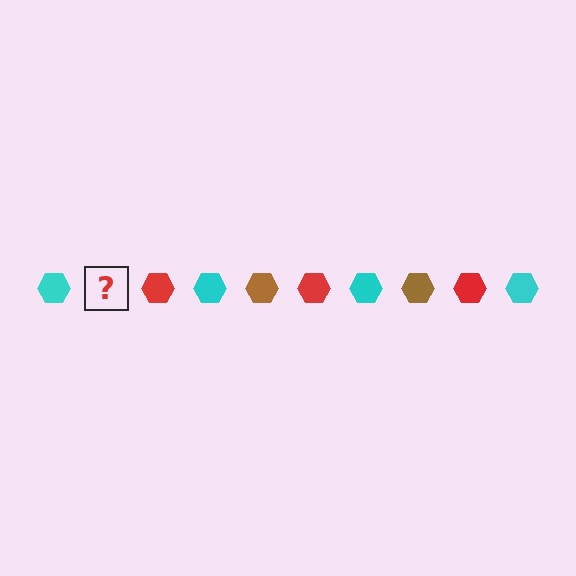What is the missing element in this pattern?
The missing element is a brown hexagon.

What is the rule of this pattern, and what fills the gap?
The rule is that the pattern cycles through cyan, brown, red hexagons. The gap should be filled with a brown hexagon.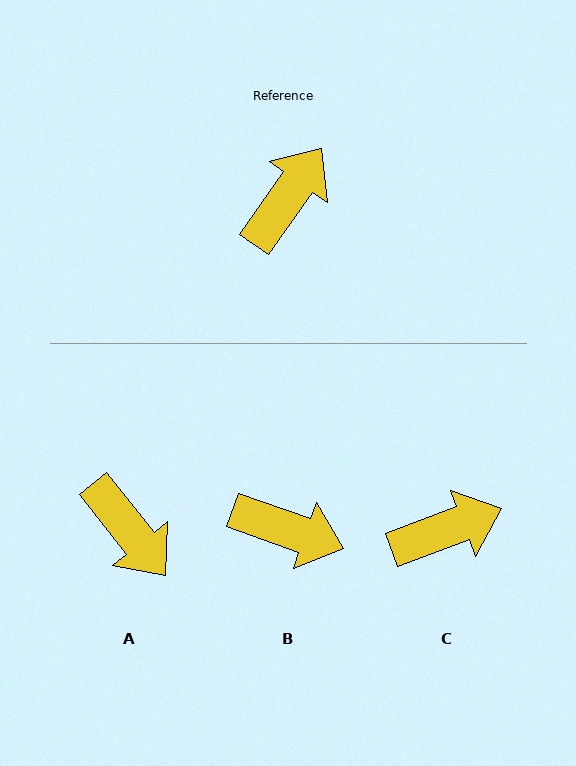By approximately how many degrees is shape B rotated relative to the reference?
Approximately 74 degrees clockwise.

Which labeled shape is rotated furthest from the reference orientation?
A, about 107 degrees away.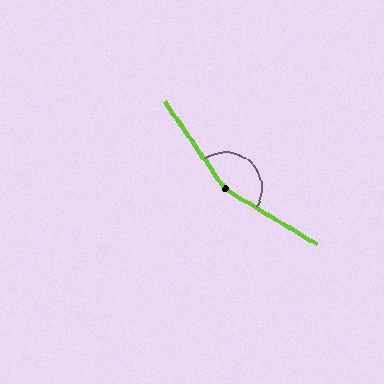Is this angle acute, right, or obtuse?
It is obtuse.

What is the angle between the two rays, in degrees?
Approximately 156 degrees.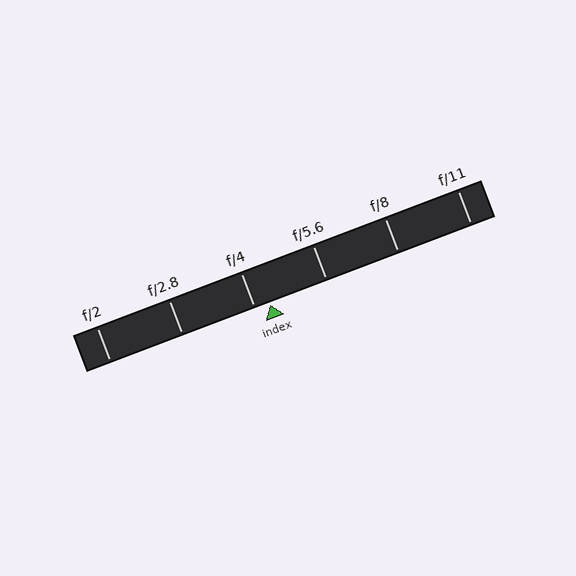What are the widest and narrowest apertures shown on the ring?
The widest aperture shown is f/2 and the narrowest is f/11.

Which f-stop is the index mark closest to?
The index mark is closest to f/4.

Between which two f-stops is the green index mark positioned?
The index mark is between f/4 and f/5.6.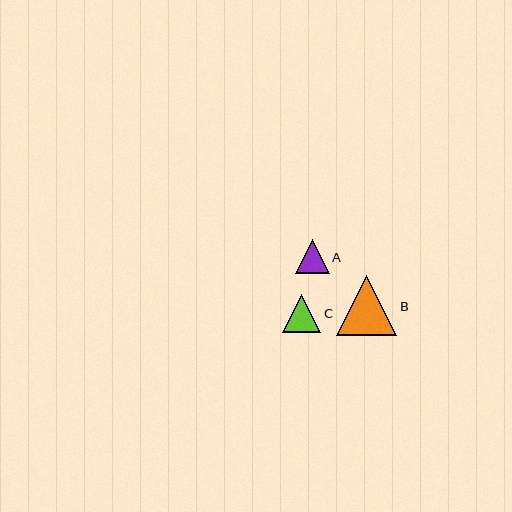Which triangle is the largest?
Triangle B is the largest with a size of approximately 60 pixels.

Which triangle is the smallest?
Triangle A is the smallest with a size of approximately 34 pixels.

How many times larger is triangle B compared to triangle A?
Triangle B is approximately 1.8 times the size of triangle A.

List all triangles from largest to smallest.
From largest to smallest: B, C, A.